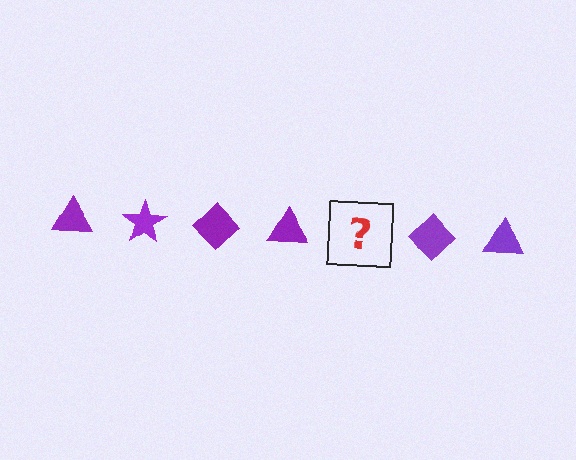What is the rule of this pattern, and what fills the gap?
The rule is that the pattern cycles through triangle, star, diamond shapes in purple. The gap should be filled with a purple star.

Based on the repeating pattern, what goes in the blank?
The blank should be a purple star.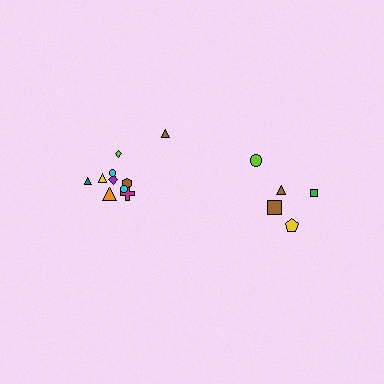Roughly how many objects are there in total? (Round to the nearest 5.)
Roughly 15 objects in total.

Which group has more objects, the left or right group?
The left group.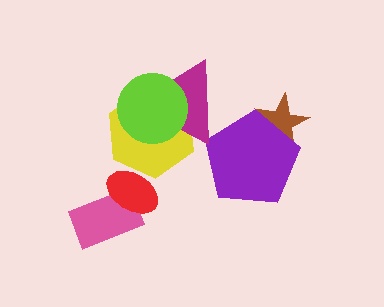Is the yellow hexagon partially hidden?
Yes, it is partially covered by another shape.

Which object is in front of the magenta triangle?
The lime circle is in front of the magenta triangle.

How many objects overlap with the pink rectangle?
1 object overlaps with the pink rectangle.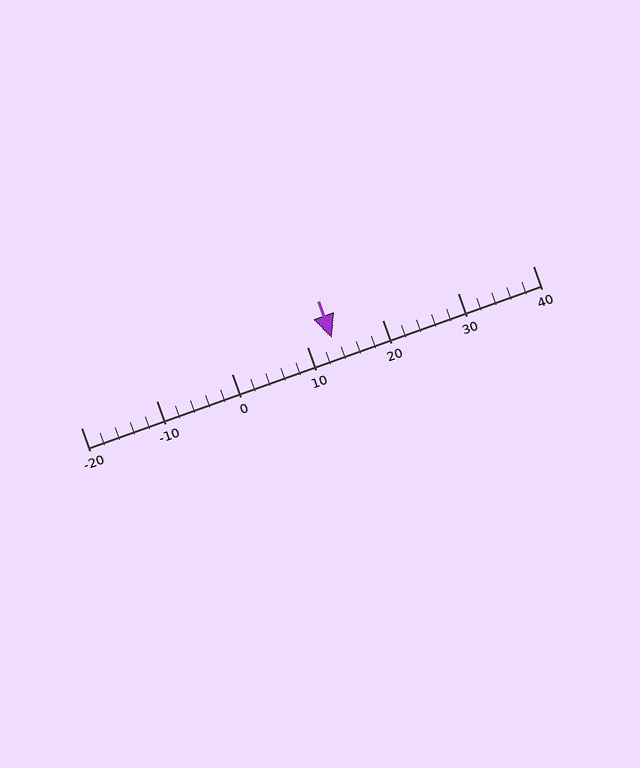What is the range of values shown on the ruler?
The ruler shows values from -20 to 40.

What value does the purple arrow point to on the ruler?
The purple arrow points to approximately 13.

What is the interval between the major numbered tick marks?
The major tick marks are spaced 10 units apart.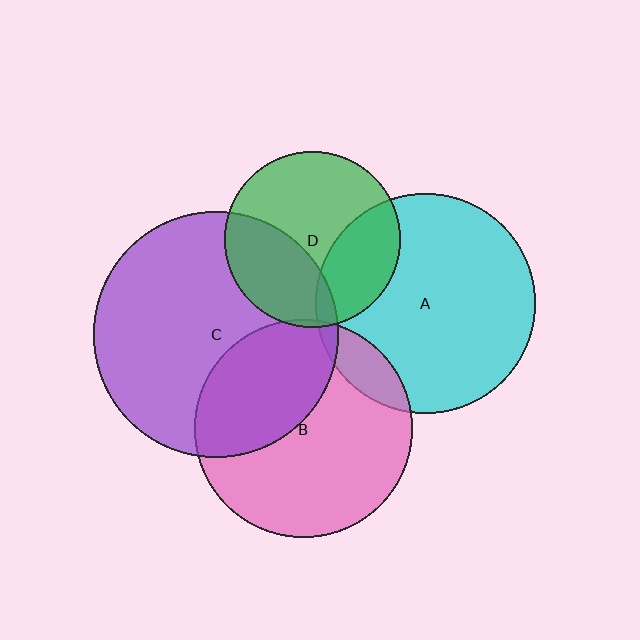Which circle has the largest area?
Circle C (purple).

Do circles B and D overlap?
Yes.